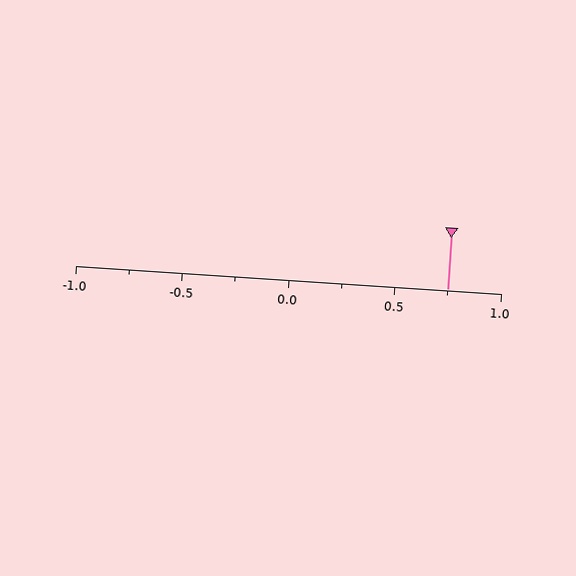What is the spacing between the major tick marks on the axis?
The major ticks are spaced 0.5 apart.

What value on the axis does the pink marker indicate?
The marker indicates approximately 0.75.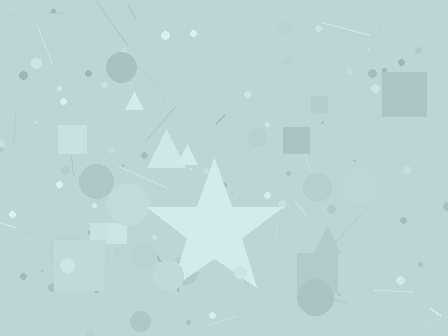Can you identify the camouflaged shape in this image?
The camouflaged shape is a star.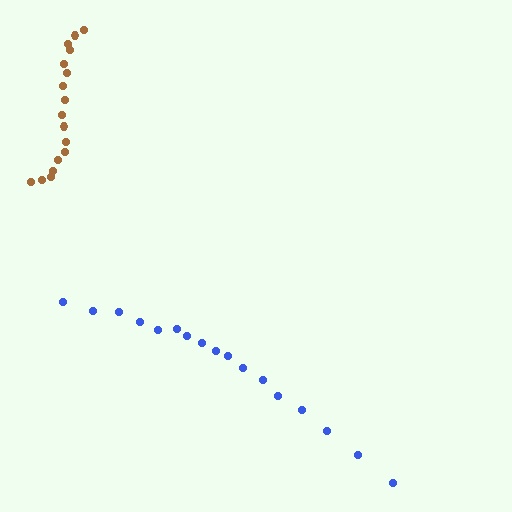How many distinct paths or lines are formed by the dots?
There are 2 distinct paths.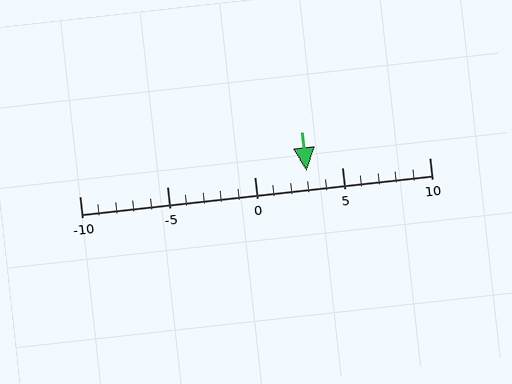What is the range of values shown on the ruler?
The ruler shows values from -10 to 10.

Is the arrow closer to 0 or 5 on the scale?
The arrow is closer to 5.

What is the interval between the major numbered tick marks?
The major tick marks are spaced 5 units apart.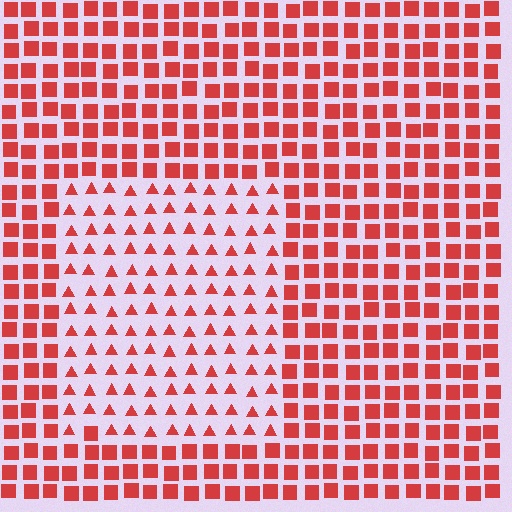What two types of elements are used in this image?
The image uses triangles inside the rectangle region and squares outside it.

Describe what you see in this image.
The image is filled with small red elements arranged in a uniform grid. A rectangle-shaped region contains triangles, while the surrounding area contains squares. The boundary is defined purely by the change in element shape.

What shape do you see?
I see a rectangle.